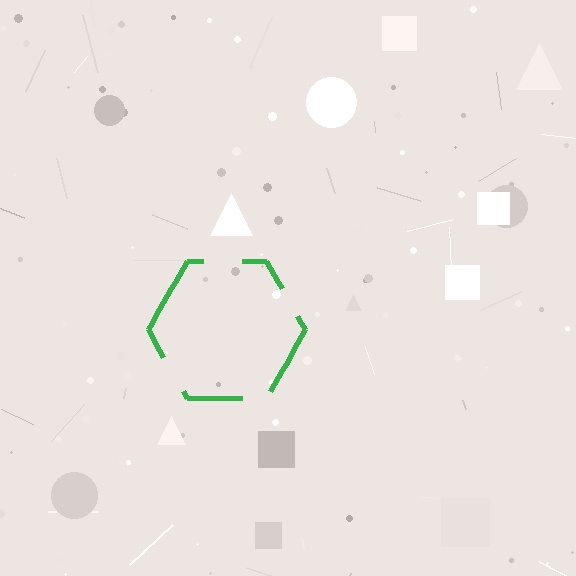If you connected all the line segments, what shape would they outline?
They would outline a hexagon.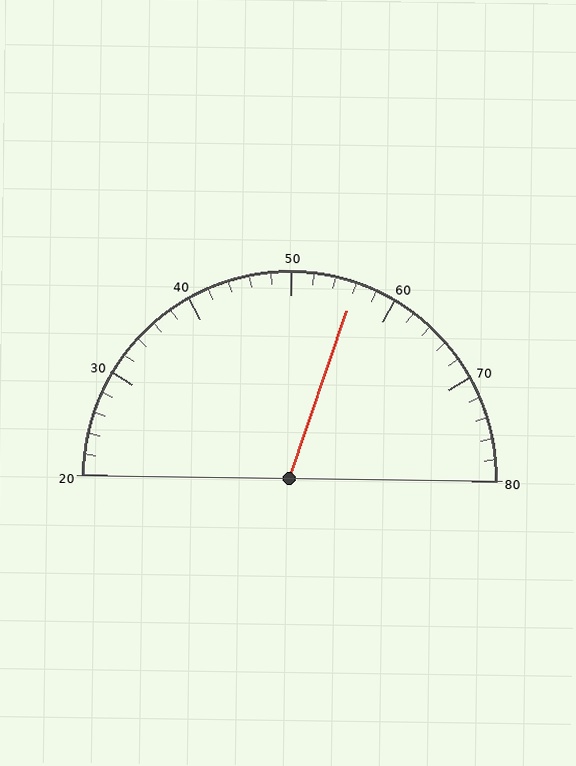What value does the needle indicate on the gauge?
The needle indicates approximately 56.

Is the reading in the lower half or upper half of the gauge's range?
The reading is in the upper half of the range (20 to 80).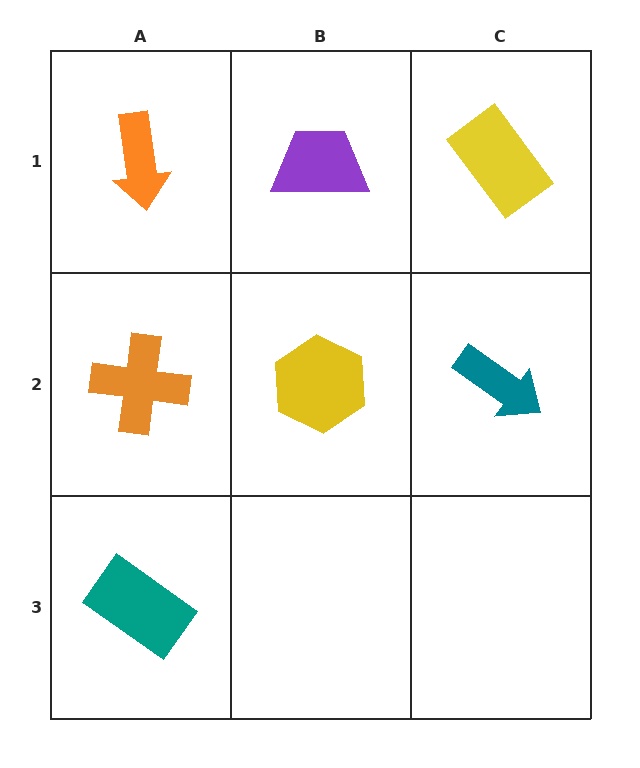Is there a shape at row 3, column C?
No, that cell is empty.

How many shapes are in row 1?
3 shapes.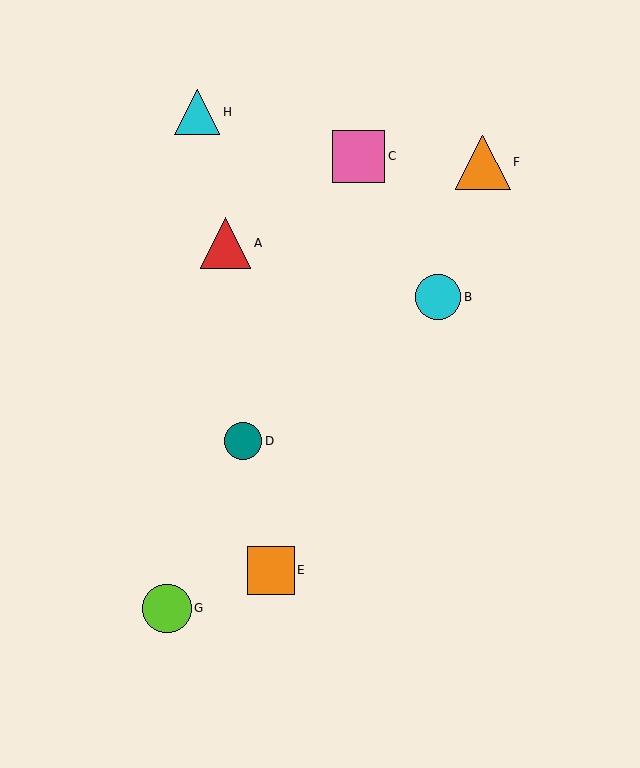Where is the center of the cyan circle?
The center of the cyan circle is at (438, 297).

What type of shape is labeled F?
Shape F is an orange triangle.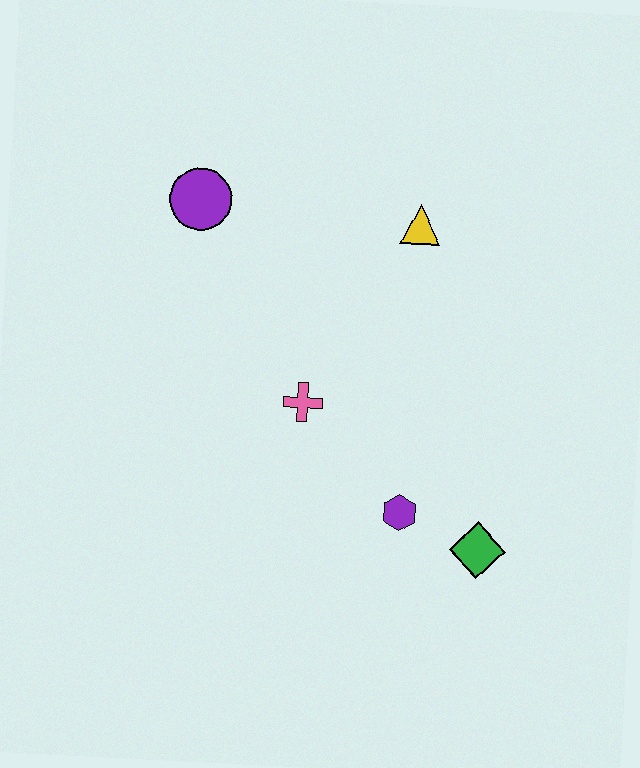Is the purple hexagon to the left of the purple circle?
No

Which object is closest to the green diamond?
The purple hexagon is closest to the green diamond.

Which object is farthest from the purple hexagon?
The purple circle is farthest from the purple hexagon.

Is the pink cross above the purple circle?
No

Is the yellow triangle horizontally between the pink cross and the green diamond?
Yes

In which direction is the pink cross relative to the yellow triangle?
The pink cross is below the yellow triangle.